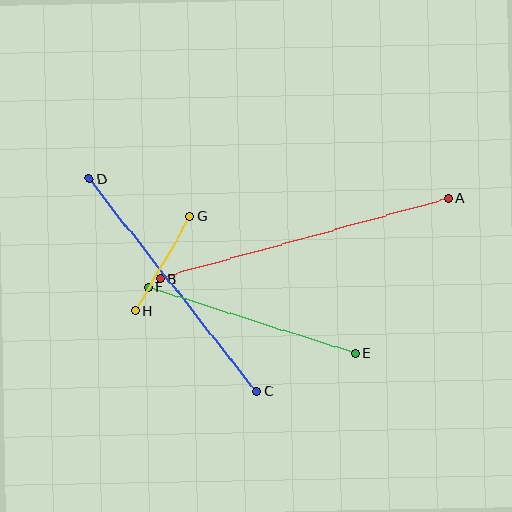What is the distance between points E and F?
The distance is approximately 218 pixels.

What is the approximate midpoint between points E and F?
The midpoint is at approximately (252, 320) pixels.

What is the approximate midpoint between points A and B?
The midpoint is at approximately (304, 239) pixels.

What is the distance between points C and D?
The distance is approximately 270 pixels.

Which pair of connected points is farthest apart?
Points A and B are farthest apart.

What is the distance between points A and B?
The distance is approximately 299 pixels.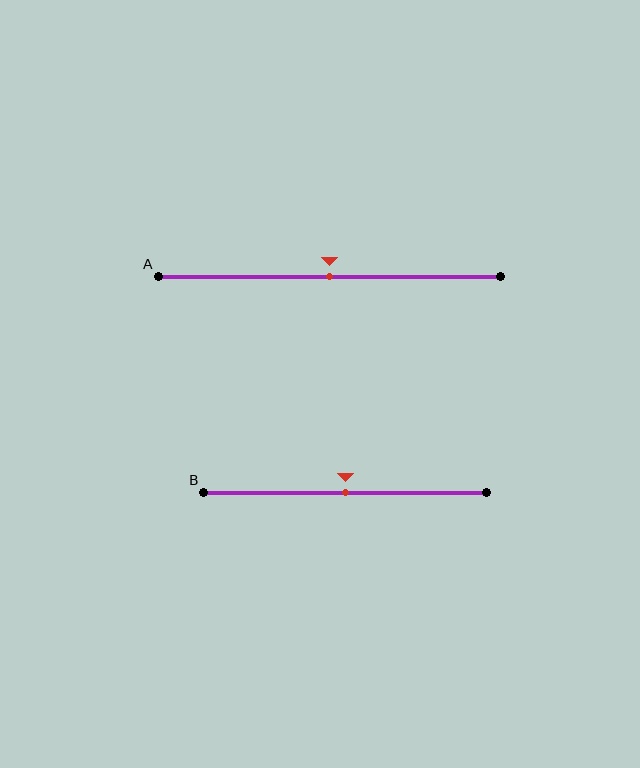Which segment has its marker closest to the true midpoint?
Segment A has its marker closest to the true midpoint.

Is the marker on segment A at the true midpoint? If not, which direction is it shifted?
Yes, the marker on segment A is at the true midpoint.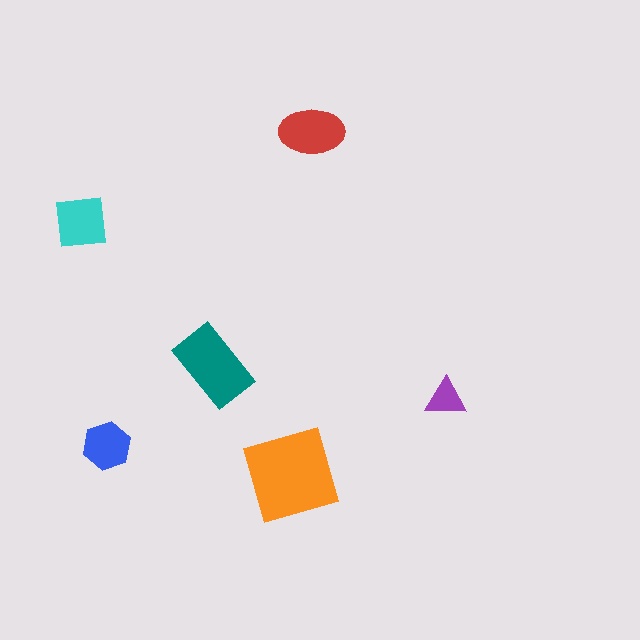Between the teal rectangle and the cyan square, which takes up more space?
The teal rectangle.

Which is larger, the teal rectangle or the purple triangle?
The teal rectangle.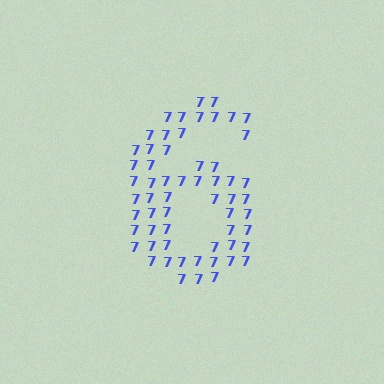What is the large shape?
The large shape is the digit 6.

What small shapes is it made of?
It is made of small digit 7's.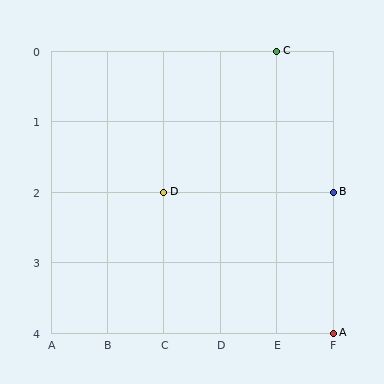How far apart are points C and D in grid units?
Points C and D are 2 columns and 2 rows apart (about 2.8 grid units diagonally).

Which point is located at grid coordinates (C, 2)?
Point D is at (C, 2).